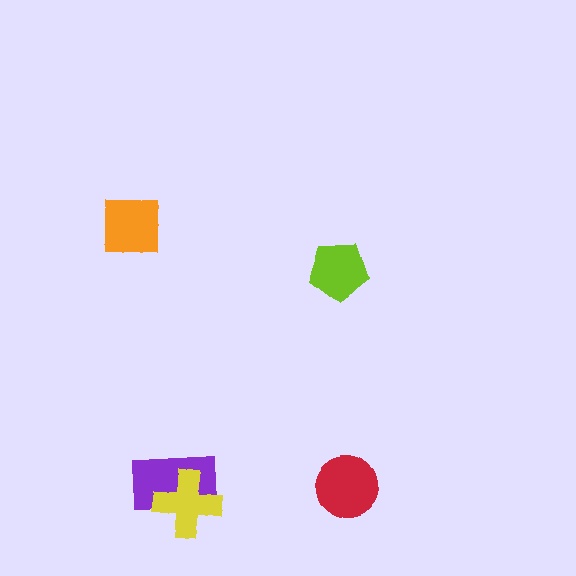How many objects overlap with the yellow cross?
1 object overlaps with the yellow cross.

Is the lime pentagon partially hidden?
No, no other shape covers it.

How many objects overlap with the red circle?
0 objects overlap with the red circle.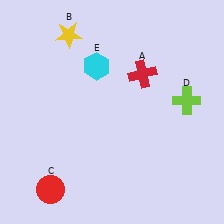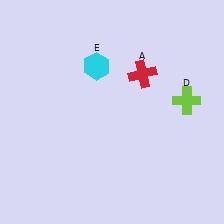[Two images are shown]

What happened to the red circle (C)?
The red circle (C) was removed in Image 2. It was in the bottom-left area of Image 1.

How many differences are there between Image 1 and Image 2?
There are 2 differences between the two images.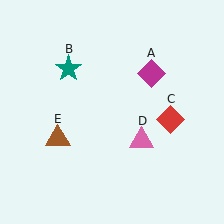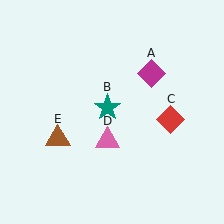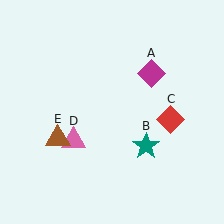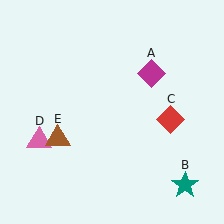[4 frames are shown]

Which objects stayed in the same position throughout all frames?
Magenta diamond (object A) and red diamond (object C) and brown triangle (object E) remained stationary.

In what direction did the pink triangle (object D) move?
The pink triangle (object D) moved left.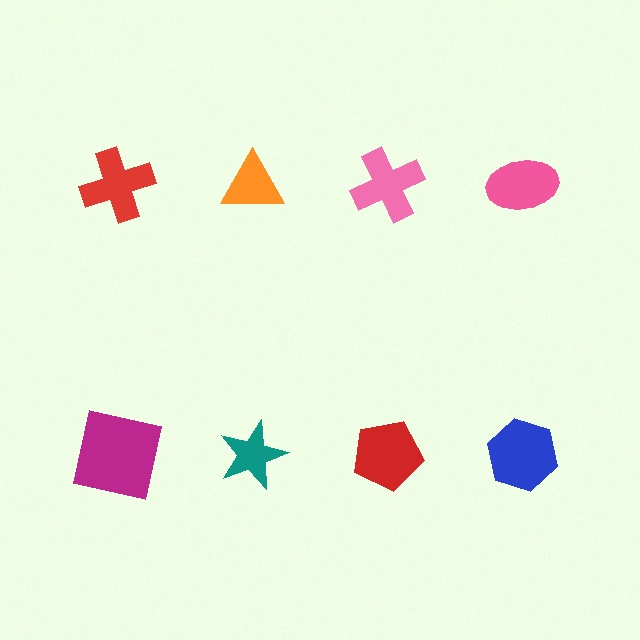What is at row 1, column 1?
A red cross.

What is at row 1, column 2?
An orange triangle.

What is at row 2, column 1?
A magenta square.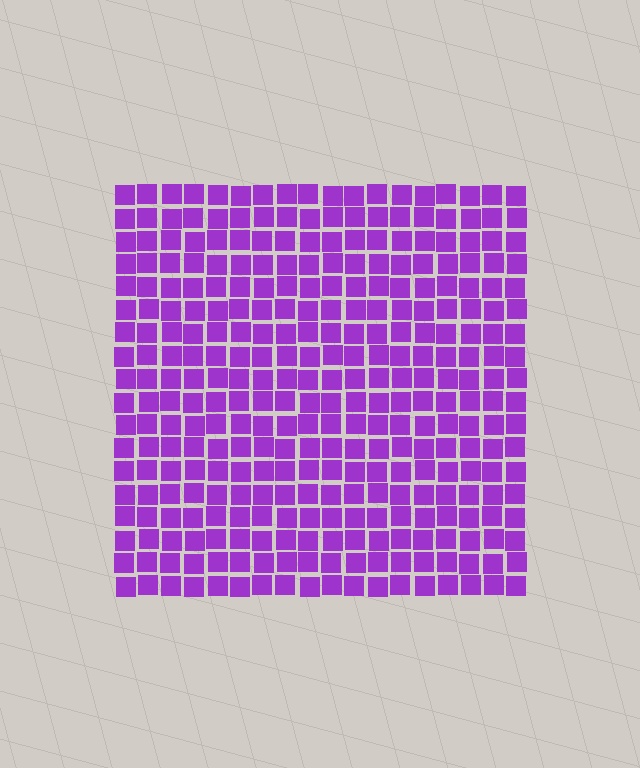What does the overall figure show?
The overall figure shows a square.